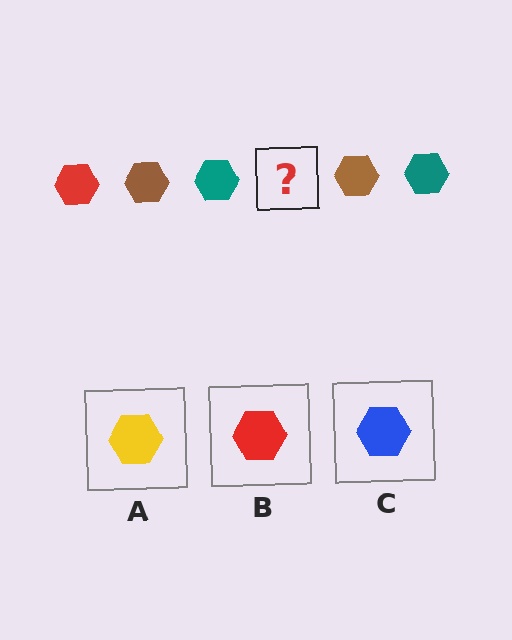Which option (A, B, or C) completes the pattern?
B.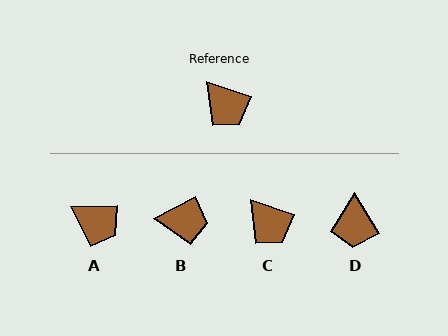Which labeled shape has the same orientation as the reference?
C.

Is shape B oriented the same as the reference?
No, it is off by about 48 degrees.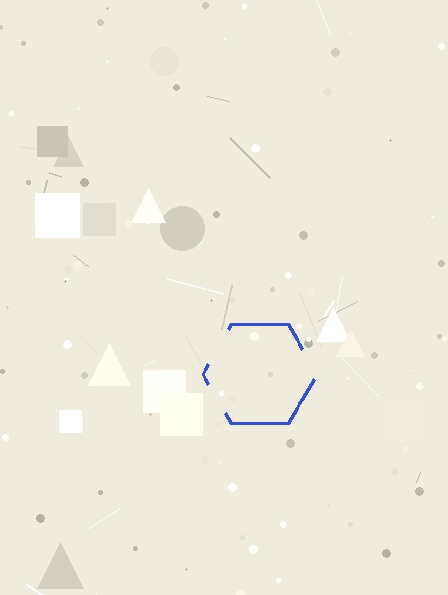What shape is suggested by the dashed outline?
The dashed outline suggests a hexagon.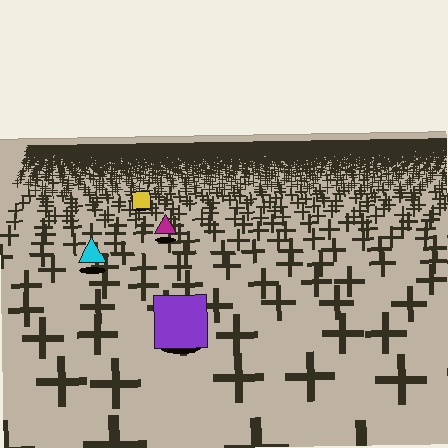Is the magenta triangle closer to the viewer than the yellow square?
Yes. The magenta triangle is closer — you can tell from the texture gradient: the ground texture is coarser near it.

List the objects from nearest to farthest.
From nearest to farthest: the purple square, the cyan triangle, the magenta triangle, the yellow square.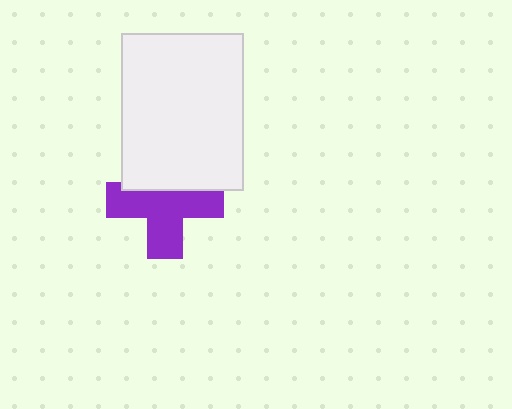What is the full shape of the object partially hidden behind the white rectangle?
The partially hidden object is a purple cross.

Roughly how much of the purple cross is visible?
Most of it is visible (roughly 66%).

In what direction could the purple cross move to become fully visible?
The purple cross could move down. That would shift it out from behind the white rectangle entirely.